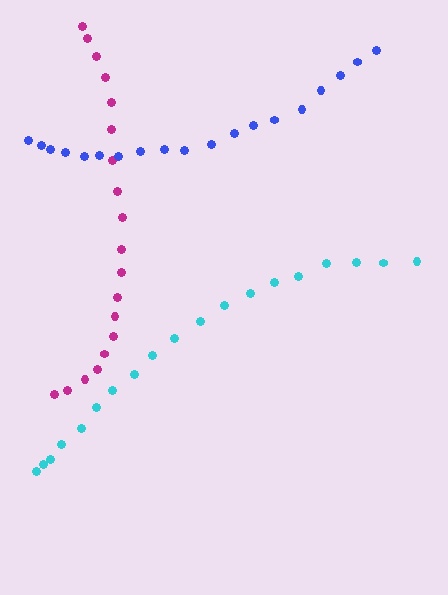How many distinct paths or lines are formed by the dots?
There are 3 distinct paths.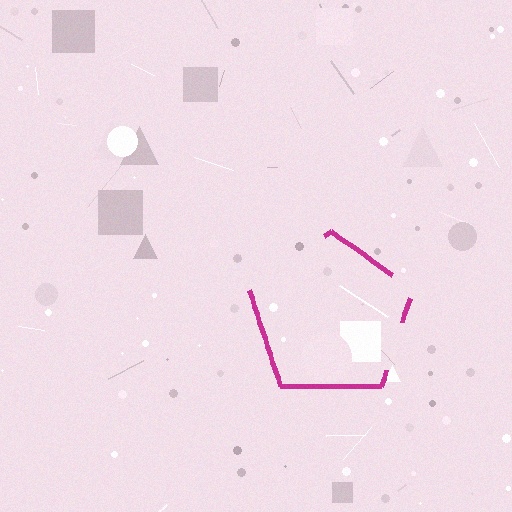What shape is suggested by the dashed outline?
The dashed outline suggests a pentagon.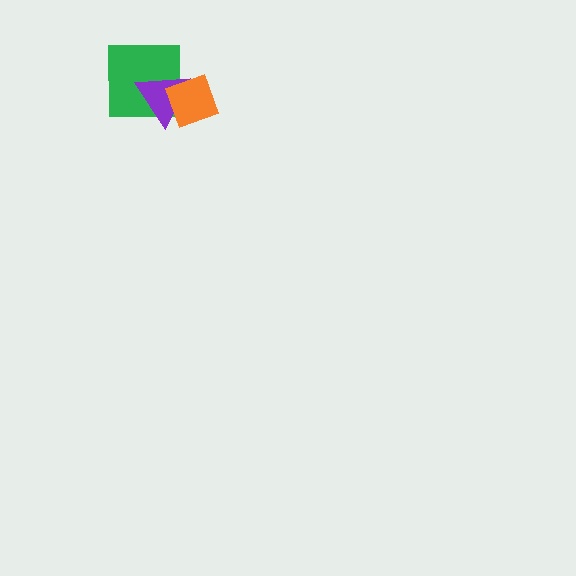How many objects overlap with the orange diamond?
2 objects overlap with the orange diamond.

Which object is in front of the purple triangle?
The orange diamond is in front of the purple triangle.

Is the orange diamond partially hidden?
No, no other shape covers it.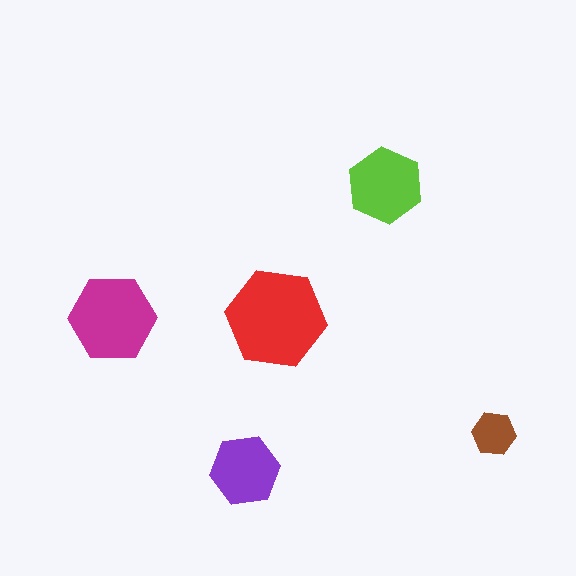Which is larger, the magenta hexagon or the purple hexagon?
The magenta one.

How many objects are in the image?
There are 5 objects in the image.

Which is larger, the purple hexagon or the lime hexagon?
The lime one.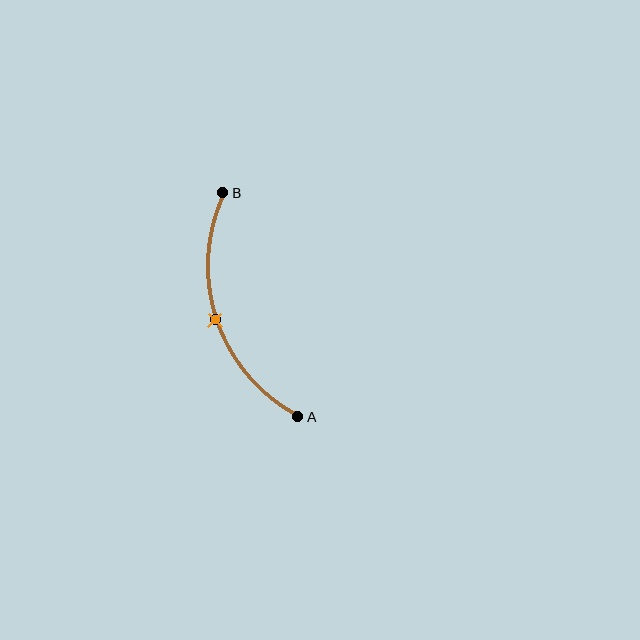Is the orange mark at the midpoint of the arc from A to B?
Yes. The orange mark lies on the arc at equal arc-length from both A and B — it is the arc midpoint.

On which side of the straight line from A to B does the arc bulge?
The arc bulges to the left of the straight line connecting A and B.